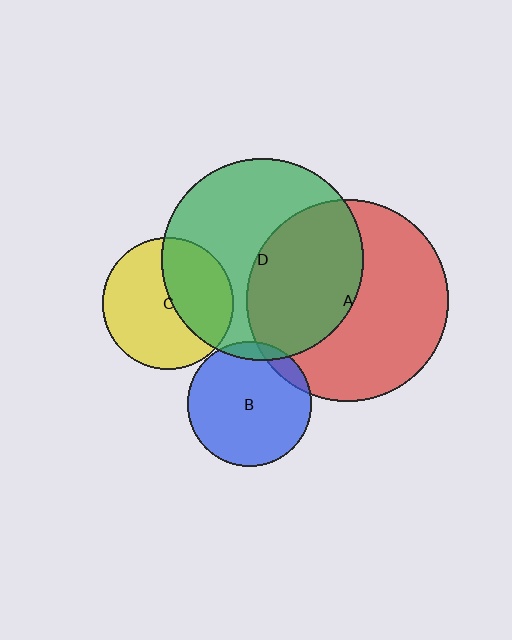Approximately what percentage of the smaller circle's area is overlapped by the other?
Approximately 5%.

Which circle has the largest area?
Circle A (red).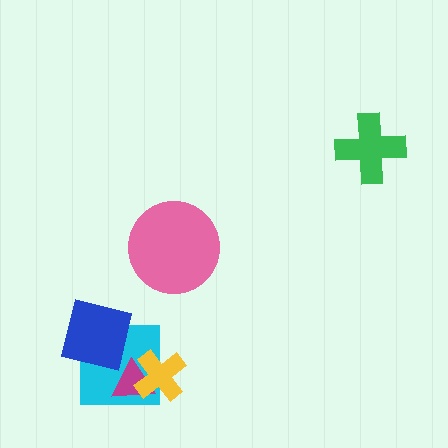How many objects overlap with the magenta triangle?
3 objects overlap with the magenta triangle.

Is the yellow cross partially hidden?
No, no other shape covers it.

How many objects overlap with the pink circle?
0 objects overlap with the pink circle.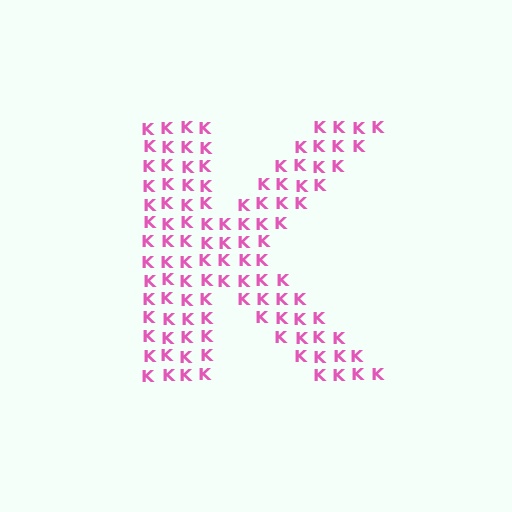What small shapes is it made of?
It is made of small letter K's.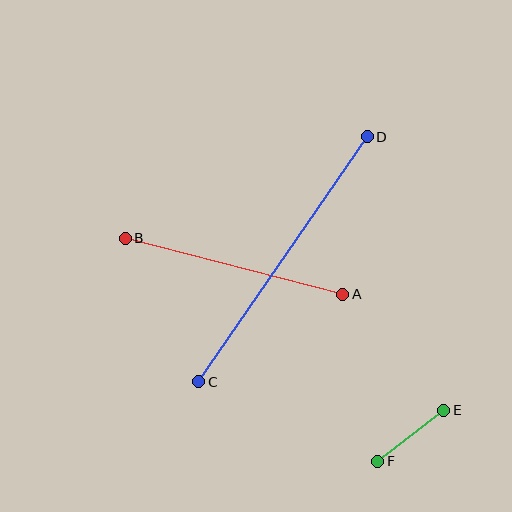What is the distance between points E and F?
The distance is approximately 83 pixels.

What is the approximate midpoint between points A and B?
The midpoint is at approximately (234, 266) pixels.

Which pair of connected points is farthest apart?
Points C and D are farthest apart.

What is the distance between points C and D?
The distance is approximately 298 pixels.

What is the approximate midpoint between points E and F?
The midpoint is at approximately (411, 436) pixels.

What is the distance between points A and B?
The distance is approximately 224 pixels.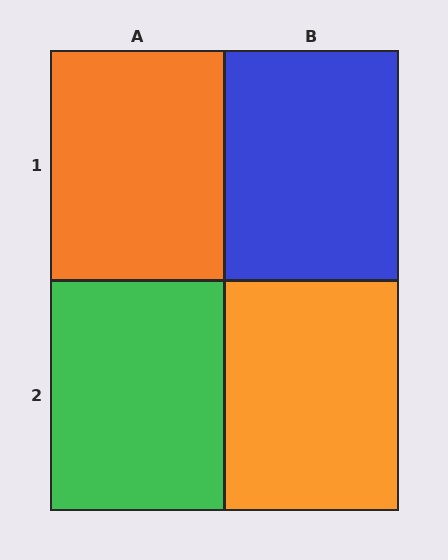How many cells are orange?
2 cells are orange.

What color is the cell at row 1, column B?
Blue.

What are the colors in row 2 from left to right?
Green, orange.